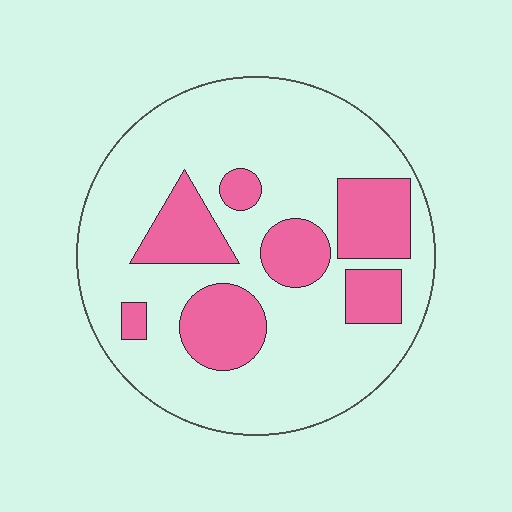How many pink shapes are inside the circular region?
7.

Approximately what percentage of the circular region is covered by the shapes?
Approximately 25%.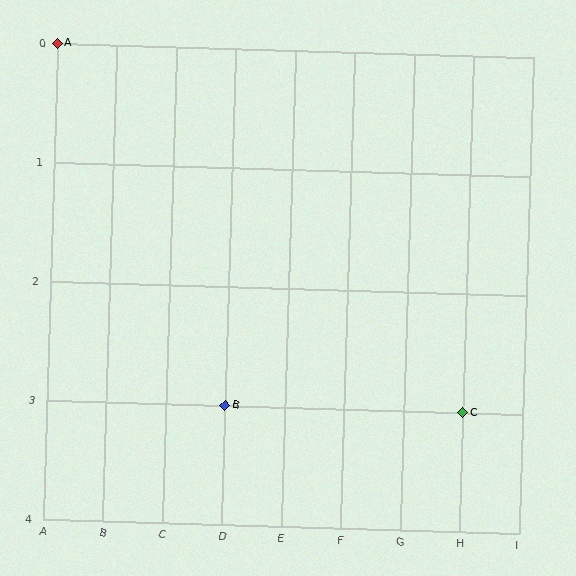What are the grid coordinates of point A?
Point A is at grid coordinates (A, 0).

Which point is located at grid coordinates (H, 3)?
Point C is at (H, 3).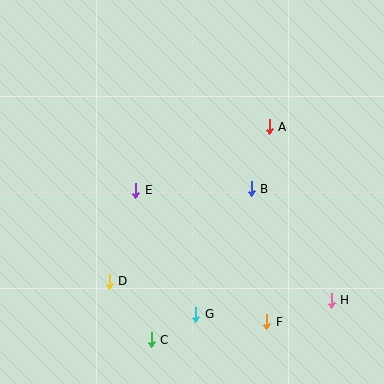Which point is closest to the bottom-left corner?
Point D is closest to the bottom-left corner.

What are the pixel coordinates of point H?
Point H is at (331, 300).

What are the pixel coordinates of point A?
Point A is at (269, 127).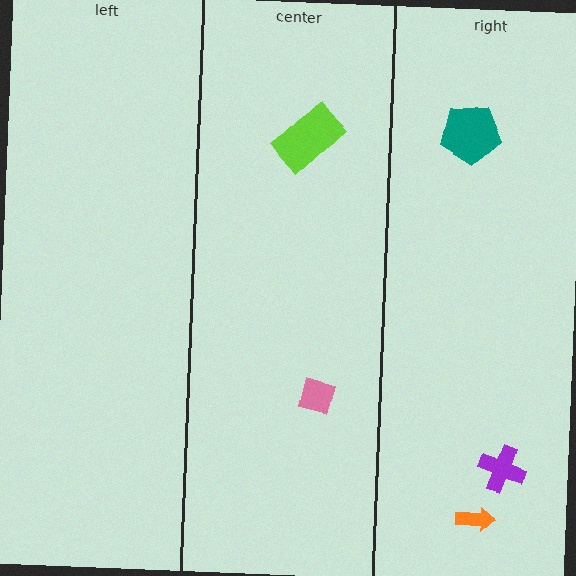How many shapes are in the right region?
3.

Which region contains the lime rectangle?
The center region.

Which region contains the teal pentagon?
The right region.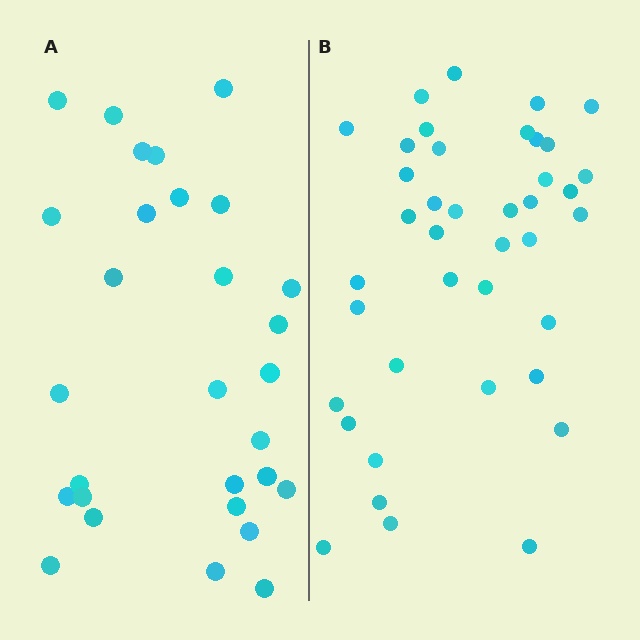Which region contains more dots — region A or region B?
Region B (the right region) has more dots.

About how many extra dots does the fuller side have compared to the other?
Region B has roughly 12 or so more dots than region A.